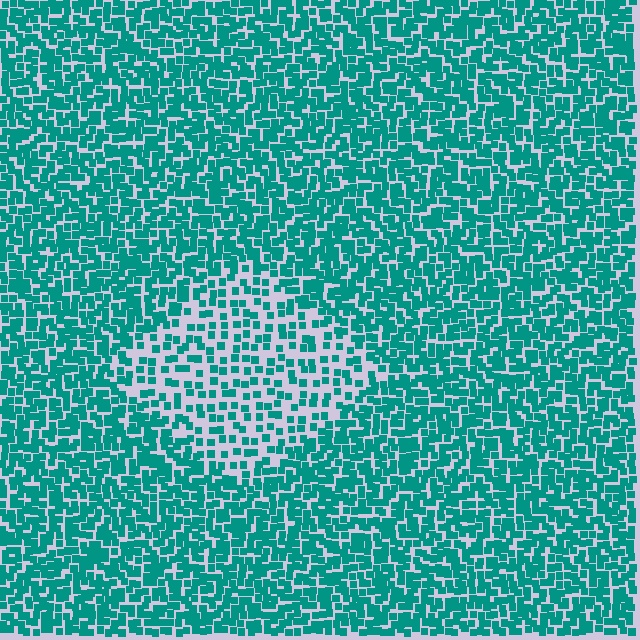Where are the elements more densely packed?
The elements are more densely packed outside the diamond boundary.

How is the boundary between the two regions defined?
The boundary is defined by a change in element density (approximately 2.1x ratio). All elements are the same color, size, and shape.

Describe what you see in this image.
The image contains small teal elements arranged at two different densities. A diamond-shaped region is visible where the elements are less densely packed than the surrounding area.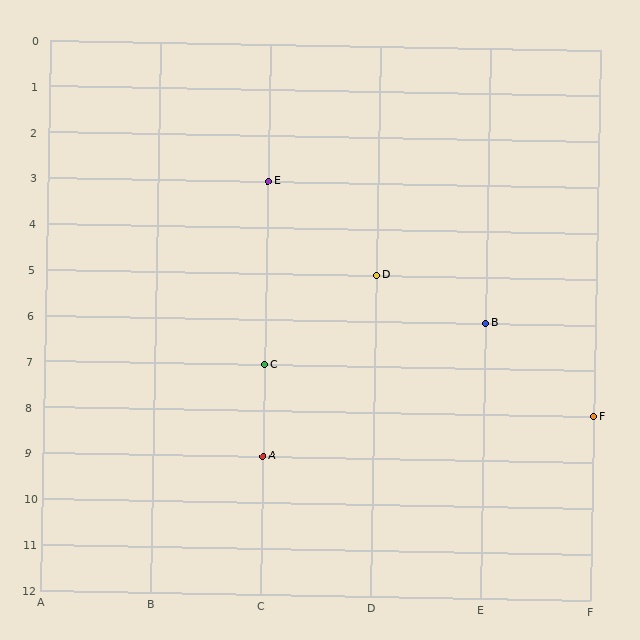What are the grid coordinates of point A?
Point A is at grid coordinates (C, 9).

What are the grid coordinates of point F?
Point F is at grid coordinates (F, 8).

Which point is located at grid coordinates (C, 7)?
Point C is at (C, 7).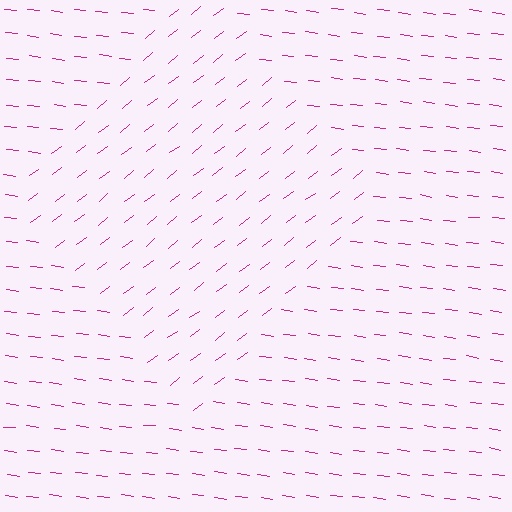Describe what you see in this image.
The image is filled with small magenta line segments. A diamond region in the image has lines oriented differently from the surrounding lines, creating a visible texture boundary.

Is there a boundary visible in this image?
Yes, there is a texture boundary formed by a change in line orientation.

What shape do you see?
I see a diamond.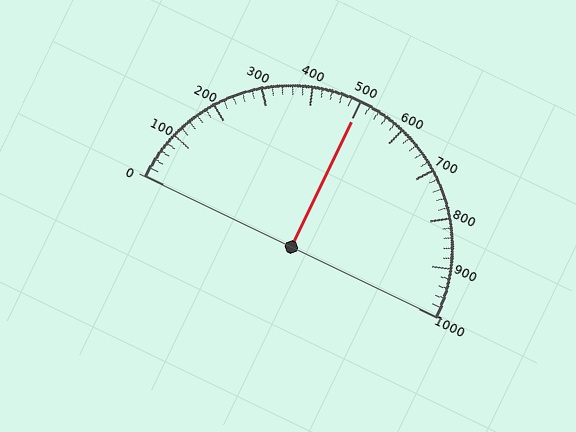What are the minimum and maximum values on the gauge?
The gauge ranges from 0 to 1000.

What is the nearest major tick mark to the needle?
The nearest major tick mark is 500.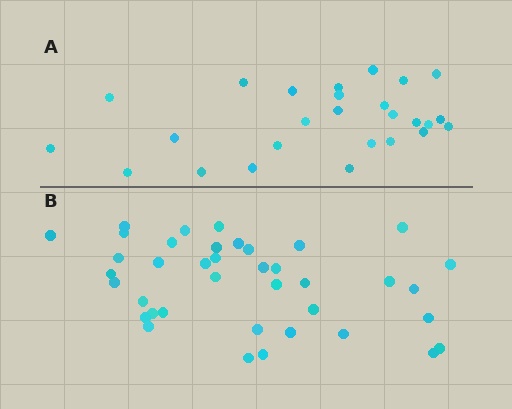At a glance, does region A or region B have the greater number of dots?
Region B (the bottom region) has more dots.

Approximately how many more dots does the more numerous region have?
Region B has approximately 15 more dots than region A.